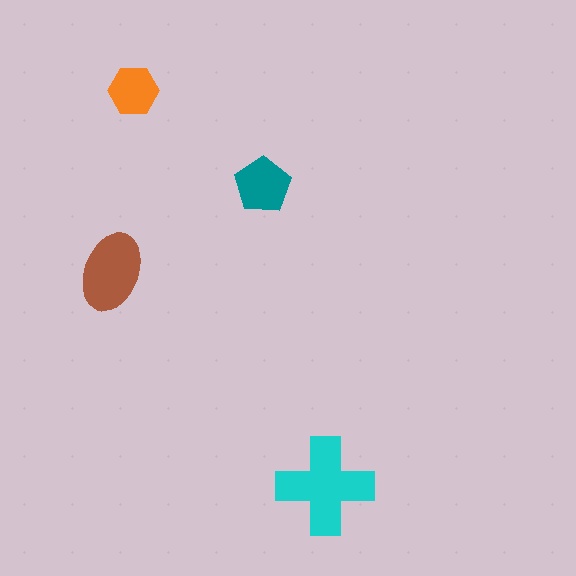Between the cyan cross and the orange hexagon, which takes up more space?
The cyan cross.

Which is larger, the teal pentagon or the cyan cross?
The cyan cross.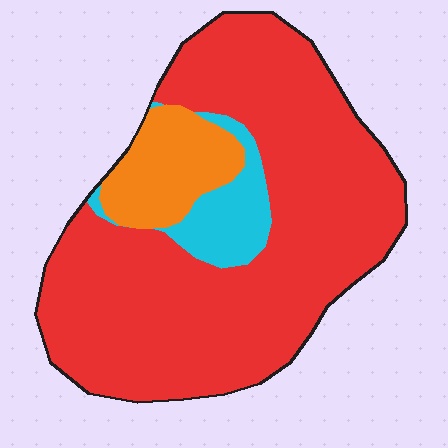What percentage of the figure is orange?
Orange covers around 10% of the figure.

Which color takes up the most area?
Red, at roughly 80%.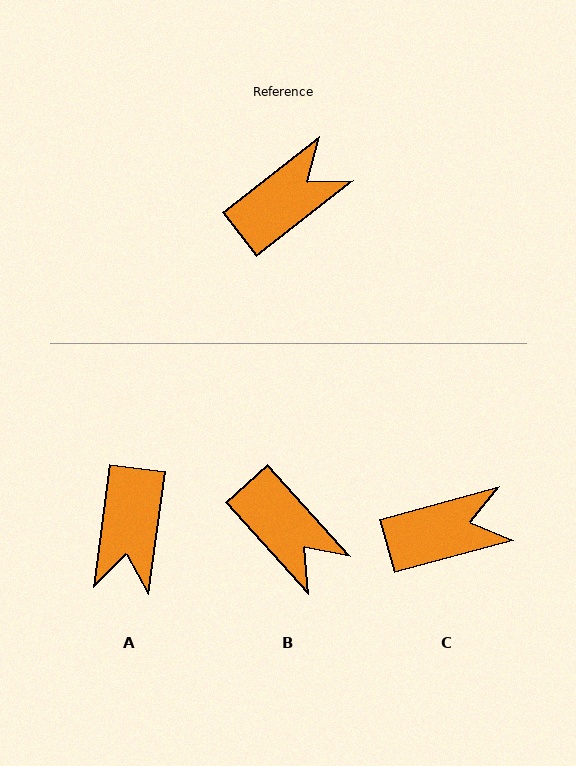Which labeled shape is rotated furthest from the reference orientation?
A, about 136 degrees away.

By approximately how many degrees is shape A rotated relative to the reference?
Approximately 136 degrees clockwise.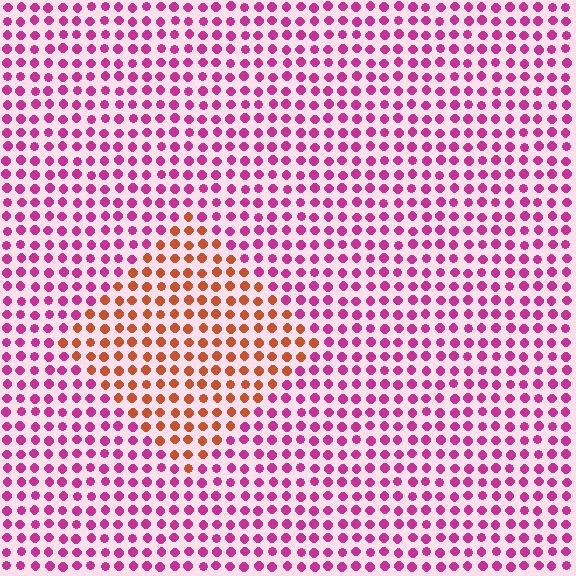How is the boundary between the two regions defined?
The boundary is defined purely by a slight shift in hue (about 55 degrees). Spacing, size, and orientation are identical on both sides.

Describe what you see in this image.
The image is filled with small magenta elements in a uniform arrangement. A diamond-shaped region is visible where the elements are tinted to a slightly different hue, forming a subtle color boundary.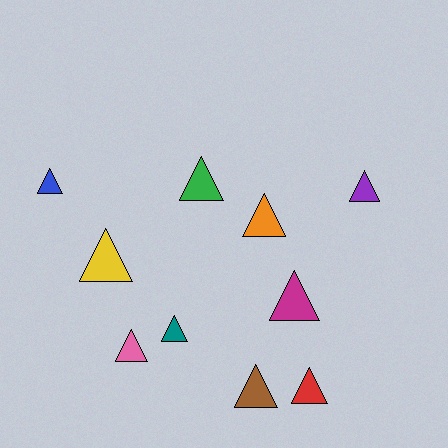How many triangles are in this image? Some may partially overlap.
There are 10 triangles.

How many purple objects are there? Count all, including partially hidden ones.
There is 1 purple object.